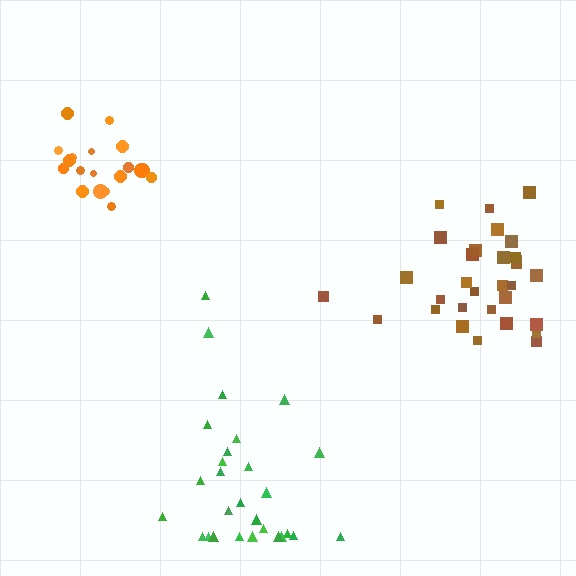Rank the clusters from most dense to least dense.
orange, brown, green.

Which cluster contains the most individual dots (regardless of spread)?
Brown (32).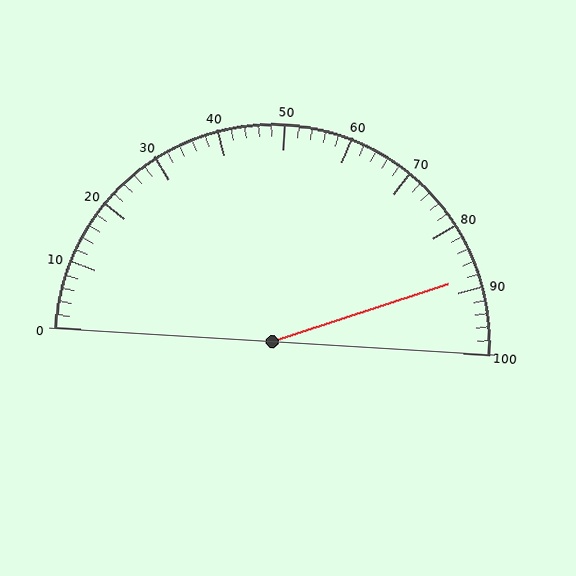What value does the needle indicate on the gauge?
The needle indicates approximately 88.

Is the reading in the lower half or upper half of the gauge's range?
The reading is in the upper half of the range (0 to 100).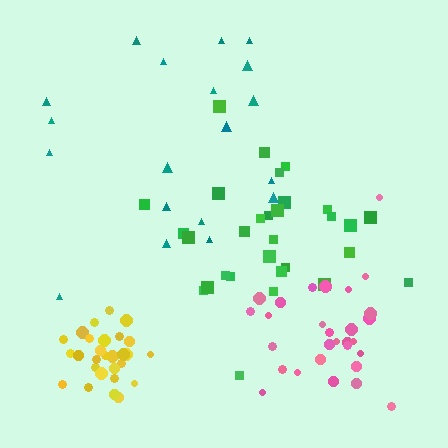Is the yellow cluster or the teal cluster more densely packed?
Yellow.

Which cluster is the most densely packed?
Yellow.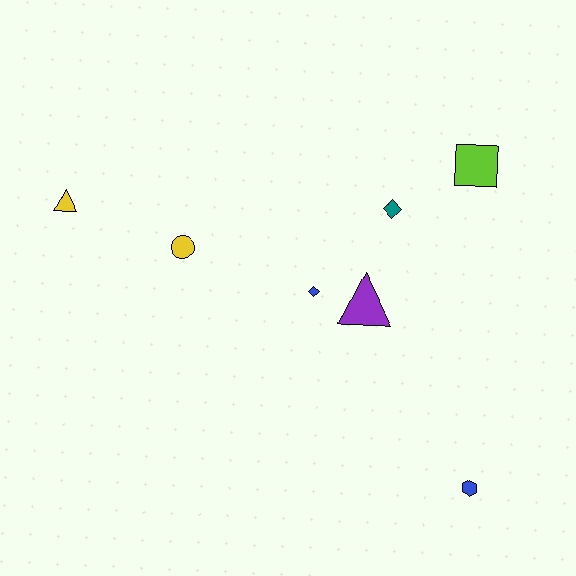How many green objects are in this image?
There are no green objects.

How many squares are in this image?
There is 1 square.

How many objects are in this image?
There are 7 objects.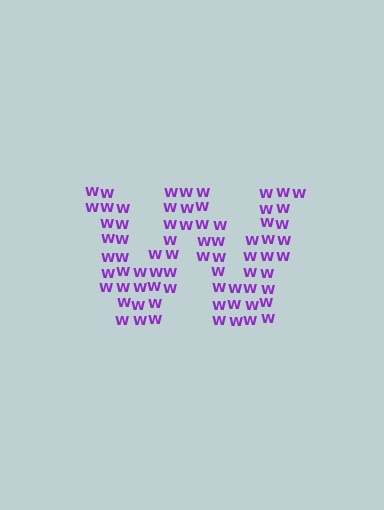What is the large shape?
The large shape is the letter W.